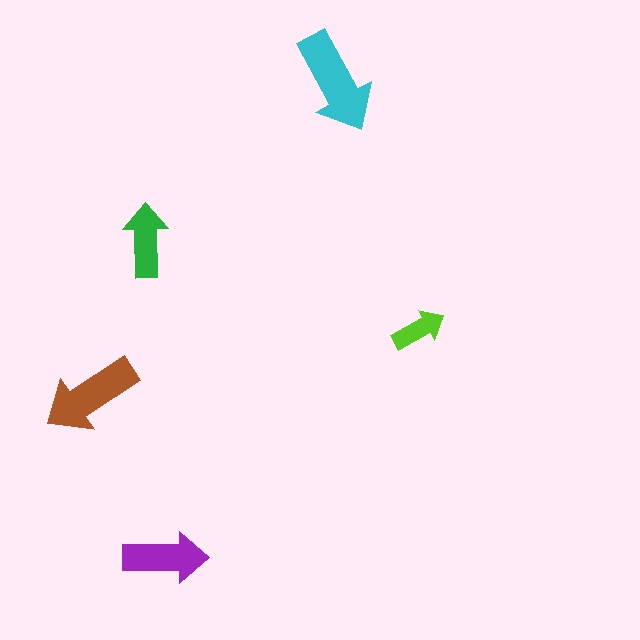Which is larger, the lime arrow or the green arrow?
The green one.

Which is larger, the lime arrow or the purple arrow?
The purple one.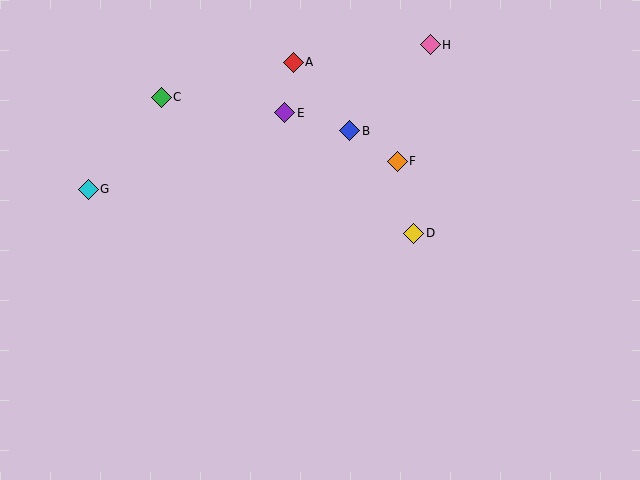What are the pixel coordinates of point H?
Point H is at (430, 45).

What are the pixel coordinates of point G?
Point G is at (88, 189).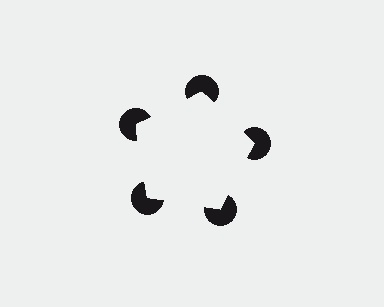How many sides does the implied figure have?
5 sides.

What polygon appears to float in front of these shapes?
An illusory pentagon — its edges are inferred from the aligned wedge cuts in the pac-man discs, not physically drawn.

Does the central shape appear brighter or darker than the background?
It typically appears slightly brighter than the background, even though no actual brightness change is drawn.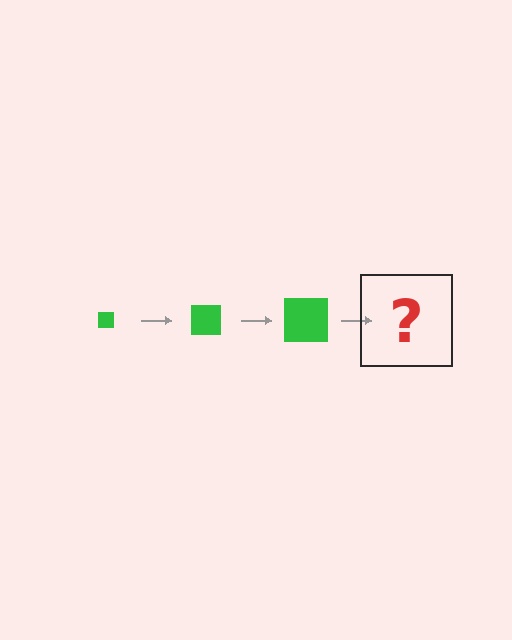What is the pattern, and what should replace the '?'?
The pattern is that the square gets progressively larger each step. The '?' should be a green square, larger than the previous one.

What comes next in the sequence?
The next element should be a green square, larger than the previous one.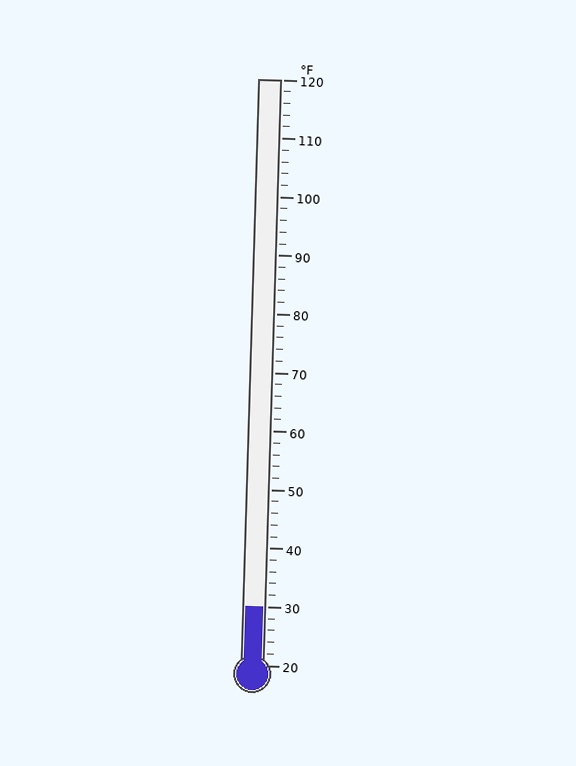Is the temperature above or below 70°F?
The temperature is below 70°F.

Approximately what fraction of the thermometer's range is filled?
The thermometer is filled to approximately 10% of its range.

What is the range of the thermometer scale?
The thermometer scale ranges from 20°F to 120°F.